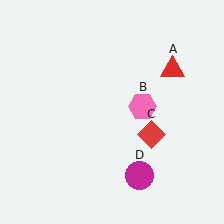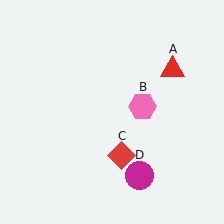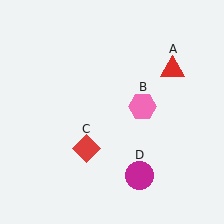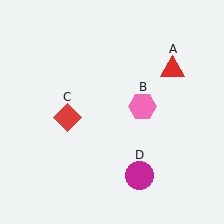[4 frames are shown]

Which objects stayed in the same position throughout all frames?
Red triangle (object A) and pink hexagon (object B) and magenta circle (object D) remained stationary.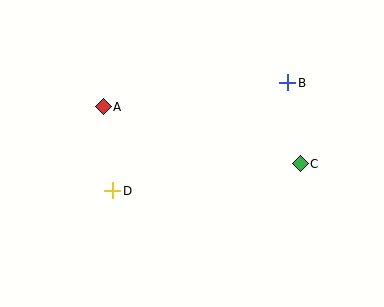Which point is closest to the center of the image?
Point D at (113, 191) is closest to the center.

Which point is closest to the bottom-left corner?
Point D is closest to the bottom-left corner.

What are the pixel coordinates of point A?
Point A is at (103, 107).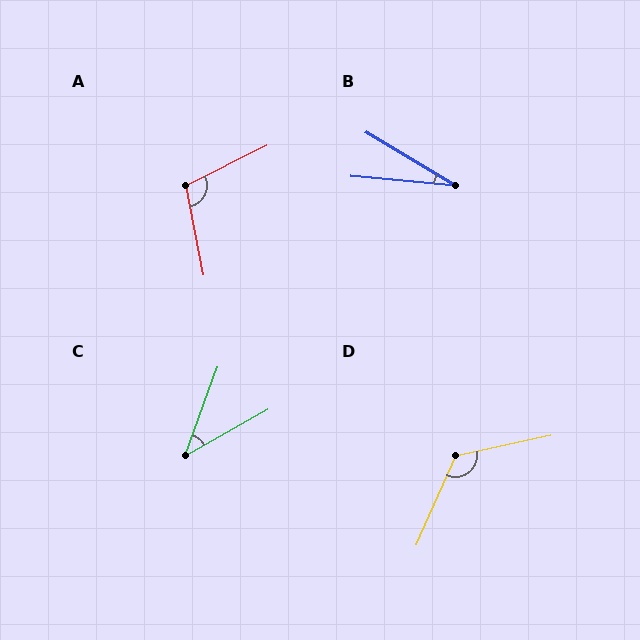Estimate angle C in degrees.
Approximately 40 degrees.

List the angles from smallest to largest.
B (26°), C (40°), A (106°), D (126°).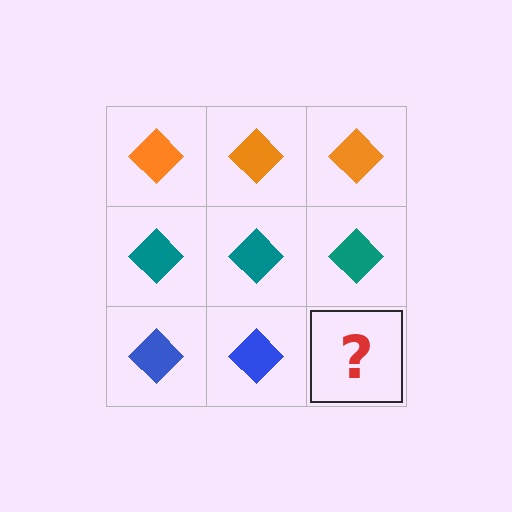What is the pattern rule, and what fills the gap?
The rule is that each row has a consistent color. The gap should be filled with a blue diamond.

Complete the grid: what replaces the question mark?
The question mark should be replaced with a blue diamond.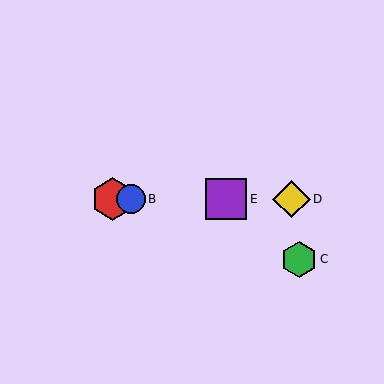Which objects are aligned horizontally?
Objects A, B, D, E are aligned horizontally.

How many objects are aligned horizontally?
4 objects (A, B, D, E) are aligned horizontally.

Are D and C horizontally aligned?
No, D is at y≈199 and C is at y≈259.